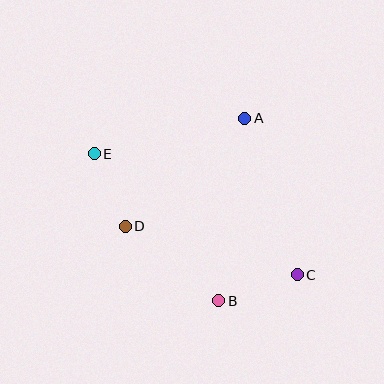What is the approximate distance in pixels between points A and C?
The distance between A and C is approximately 165 pixels.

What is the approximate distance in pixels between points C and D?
The distance between C and D is approximately 179 pixels.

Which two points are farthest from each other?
Points C and E are farthest from each other.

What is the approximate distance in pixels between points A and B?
The distance between A and B is approximately 184 pixels.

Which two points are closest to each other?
Points D and E are closest to each other.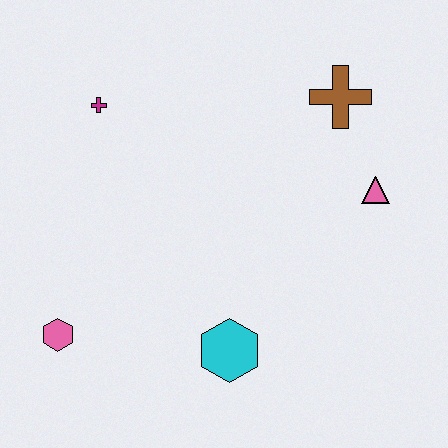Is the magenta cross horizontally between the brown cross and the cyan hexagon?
No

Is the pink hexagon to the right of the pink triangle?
No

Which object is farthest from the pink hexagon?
The brown cross is farthest from the pink hexagon.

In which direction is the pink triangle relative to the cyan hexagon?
The pink triangle is above the cyan hexagon.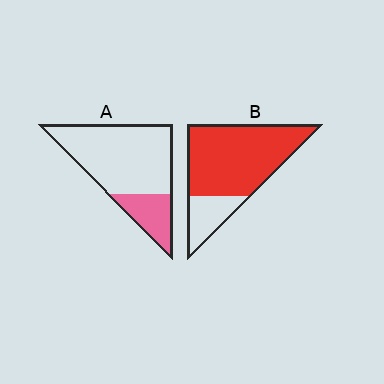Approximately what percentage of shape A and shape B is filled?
A is approximately 25% and B is approximately 80%.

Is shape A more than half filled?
No.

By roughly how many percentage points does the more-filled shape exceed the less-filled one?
By roughly 55 percentage points (B over A).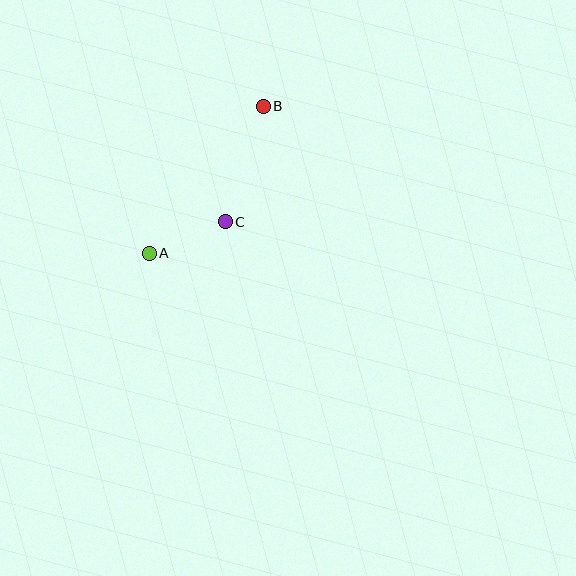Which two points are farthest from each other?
Points A and B are farthest from each other.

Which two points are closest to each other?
Points A and C are closest to each other.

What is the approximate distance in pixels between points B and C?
The distance between B and C is approximately 122 pixels.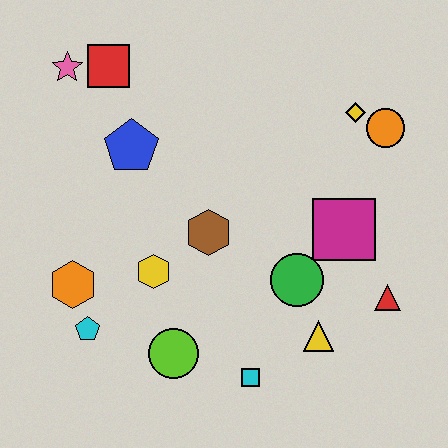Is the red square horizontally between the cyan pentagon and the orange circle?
Yes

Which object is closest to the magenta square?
The green circle is closest to the magenta square.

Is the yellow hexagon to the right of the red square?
Yes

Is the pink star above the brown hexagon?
Yes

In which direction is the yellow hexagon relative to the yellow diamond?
The yellow hexagon is to the left of the yellow diamond.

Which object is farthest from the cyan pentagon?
The orange circle is farthest from the cyan pentagon.